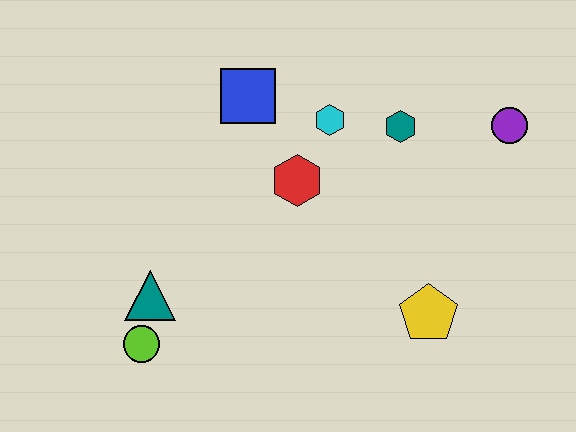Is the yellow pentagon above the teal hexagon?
No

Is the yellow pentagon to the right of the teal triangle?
Yes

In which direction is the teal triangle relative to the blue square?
The teal triangle is below the blue square.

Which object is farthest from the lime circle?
The purple circle is farthest from the lime circle.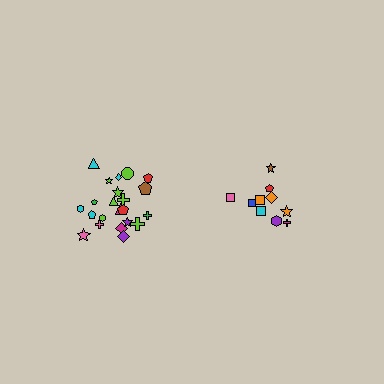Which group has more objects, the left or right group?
The left group.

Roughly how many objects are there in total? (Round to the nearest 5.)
Roughly 30 objects in total.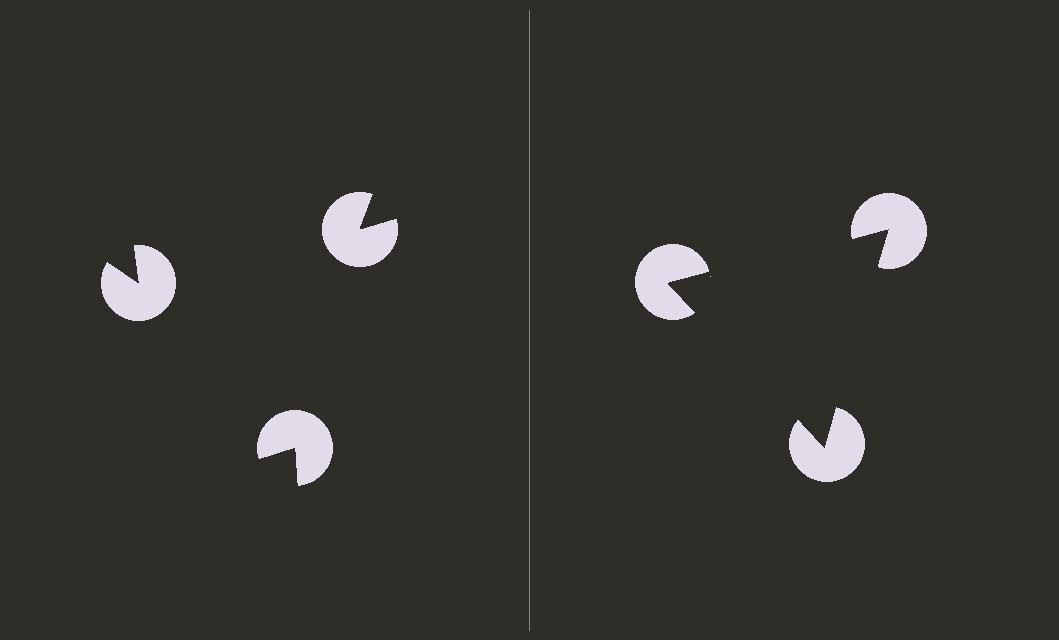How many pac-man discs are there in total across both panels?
6 — 3 on each side.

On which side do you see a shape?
An illusory triangle appears on the right side. On the left side the wedge cuts are rotated, so no coherent shape forms.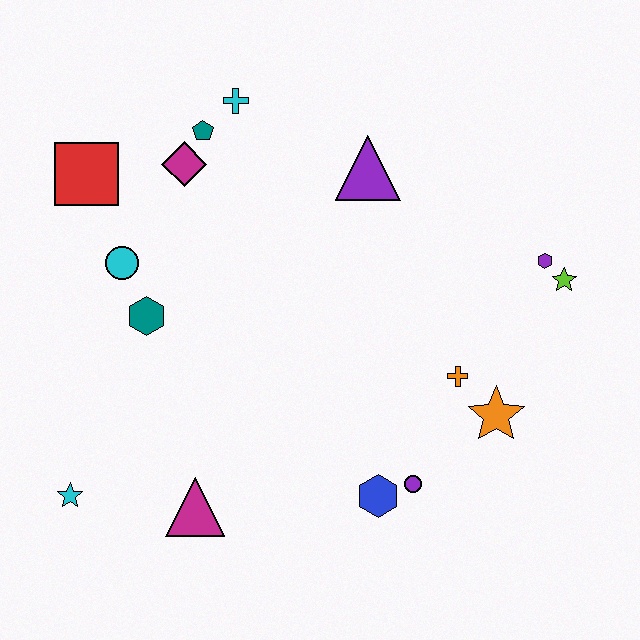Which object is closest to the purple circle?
The blue hexagon is closest to the purple circle.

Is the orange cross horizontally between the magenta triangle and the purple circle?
No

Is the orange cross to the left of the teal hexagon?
No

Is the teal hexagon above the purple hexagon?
No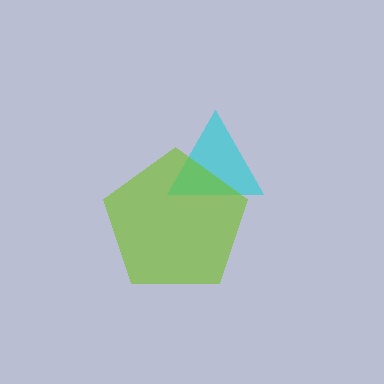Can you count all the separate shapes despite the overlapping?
Yes, there are 2 separate shapes.